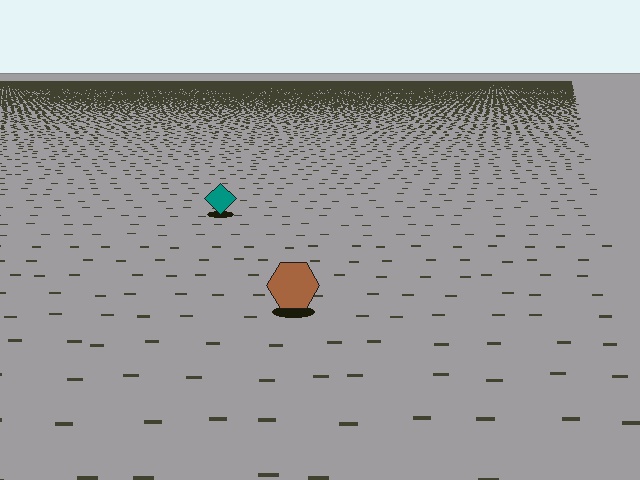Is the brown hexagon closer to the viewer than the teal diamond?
Yes. The brown hexagon is closer — you can tell from the texture gradient: the ground texture is coarser near it.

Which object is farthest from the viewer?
The teal diamond is farthest from the viewer. It appears smaller and the ground texture around it is denser.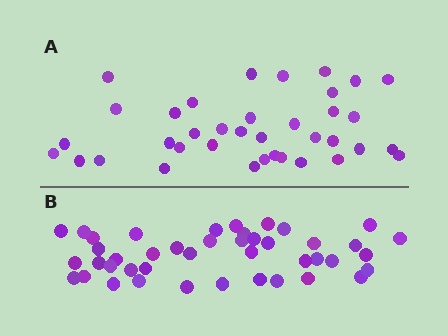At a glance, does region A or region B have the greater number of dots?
Region B (the bottom region) has more dots.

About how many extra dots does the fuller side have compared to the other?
Region B has about 6 more dots than region A.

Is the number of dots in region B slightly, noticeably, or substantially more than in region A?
Region B has only slightly more — the two regions are fairly close. The ratio is roughly 1.2 to 1.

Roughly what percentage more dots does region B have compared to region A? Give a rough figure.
About 15% more.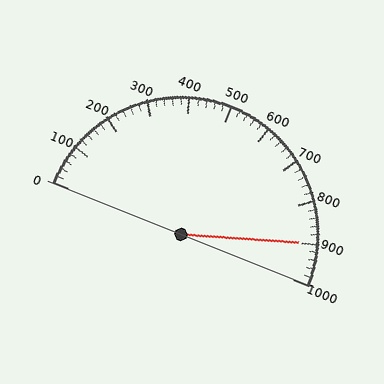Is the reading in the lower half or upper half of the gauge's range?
The reading is in the upper half of the range (0 to 1000).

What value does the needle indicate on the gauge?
The needle indicates approximately 900.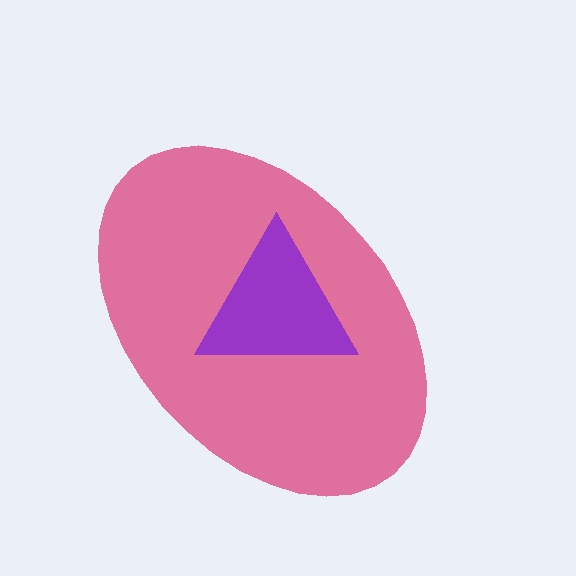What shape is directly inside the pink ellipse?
The purple triangle.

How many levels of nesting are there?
2.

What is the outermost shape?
The pink ellipse.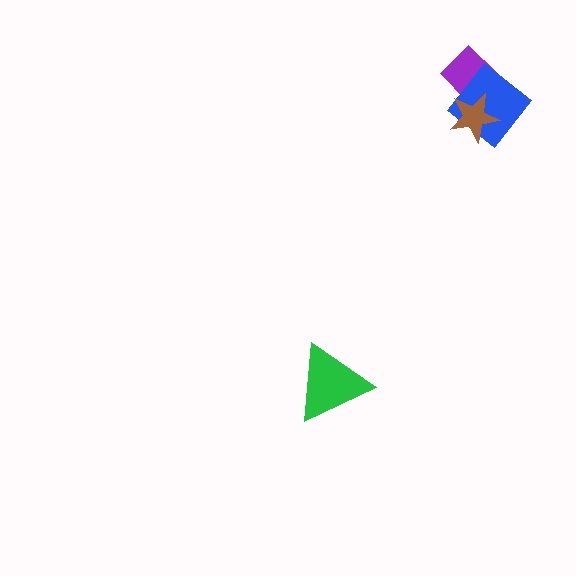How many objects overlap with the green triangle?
0 objects overlap with the green triangle.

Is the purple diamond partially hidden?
Yes, it is partially covered by another shape.